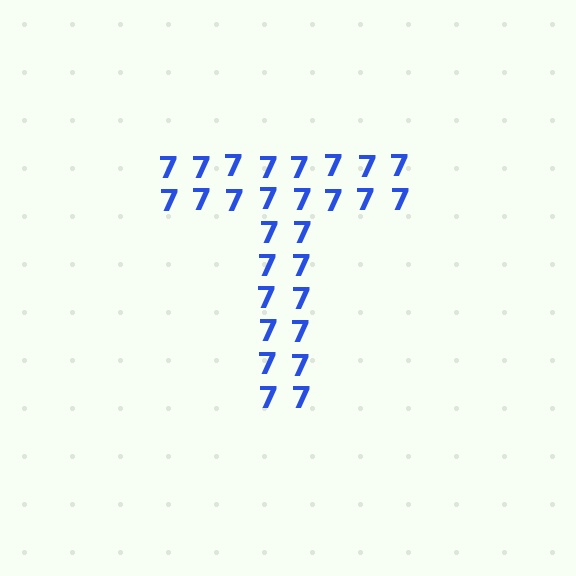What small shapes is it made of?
It is made of small digit 7's.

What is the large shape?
The large shape is the letter T.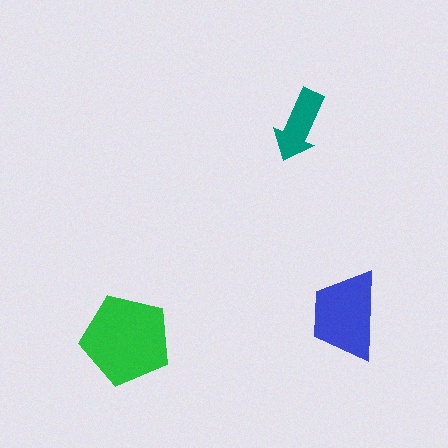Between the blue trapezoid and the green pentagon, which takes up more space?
The green pentagon.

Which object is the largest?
The green pentagon.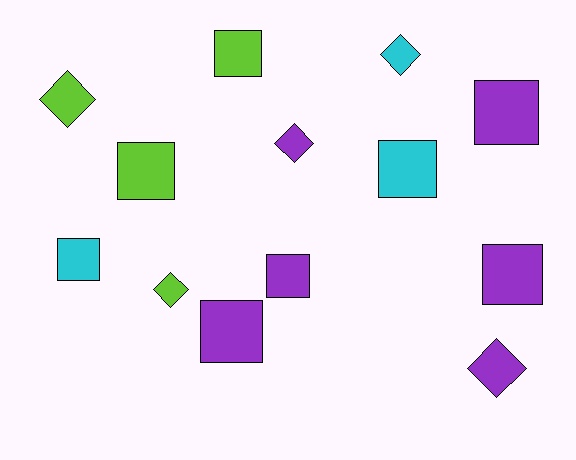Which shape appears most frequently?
Square, with 8 objects.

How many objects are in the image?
There are 13 objects.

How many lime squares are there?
There are 2 lime squares.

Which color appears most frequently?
Purple, with 6 objects.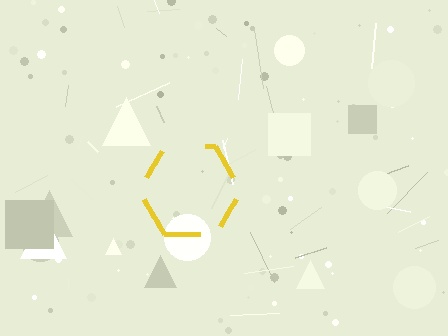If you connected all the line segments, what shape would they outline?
They would outline a hexagon.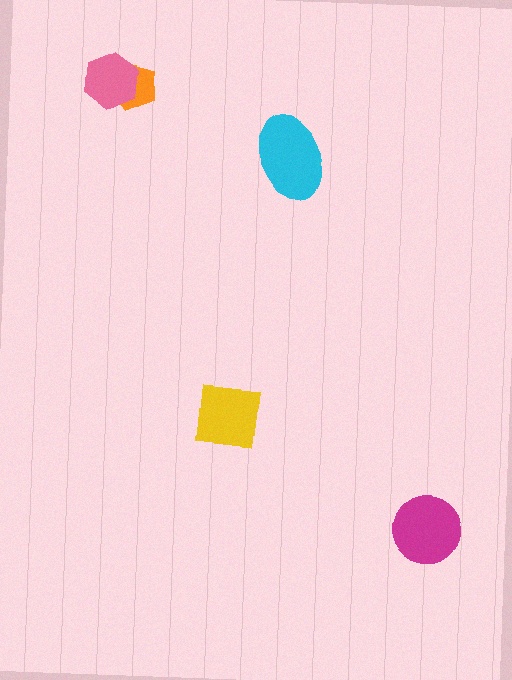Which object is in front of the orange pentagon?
The pink hexagon is in front of the orange pentagon.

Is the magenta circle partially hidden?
No, no other shape covers it.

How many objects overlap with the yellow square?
0 objects overlap with the yellow square.